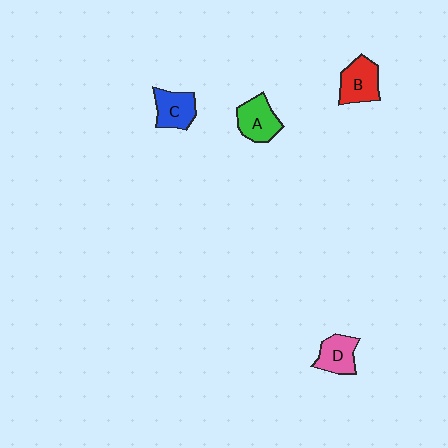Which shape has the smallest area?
Shape D (pink).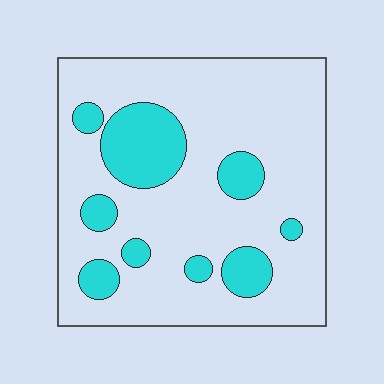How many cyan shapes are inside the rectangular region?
9.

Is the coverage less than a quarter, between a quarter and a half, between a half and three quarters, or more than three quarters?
Less than a quarter.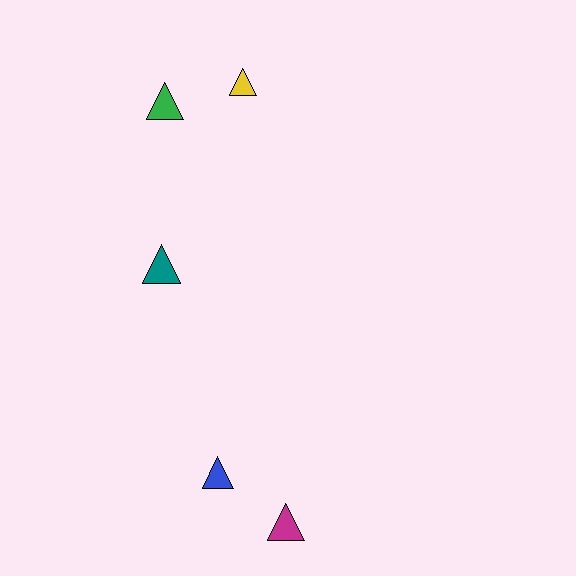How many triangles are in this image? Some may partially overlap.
There are 5 triangles.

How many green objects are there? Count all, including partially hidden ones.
There is 1 green object.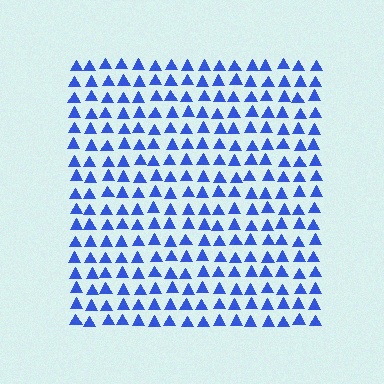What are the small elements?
The small elements are triangles.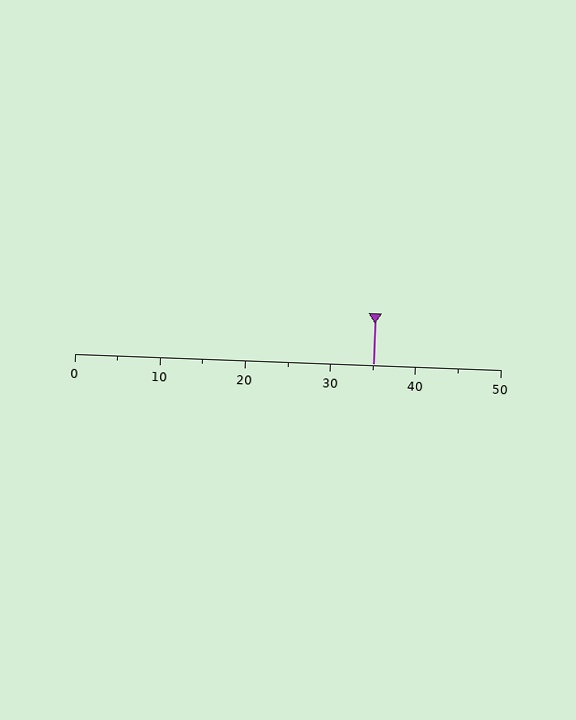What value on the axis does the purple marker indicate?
The marker indicates approximately 35.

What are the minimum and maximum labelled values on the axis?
The axis runs from 0 to 50.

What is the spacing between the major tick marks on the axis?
The major ticks are spaced 10 apart.